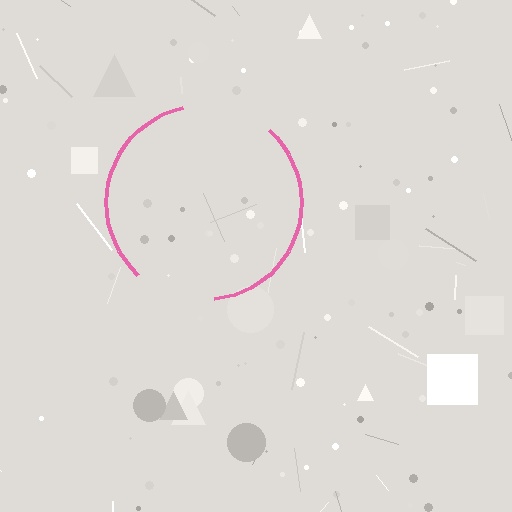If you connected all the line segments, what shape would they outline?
They would outline a circle.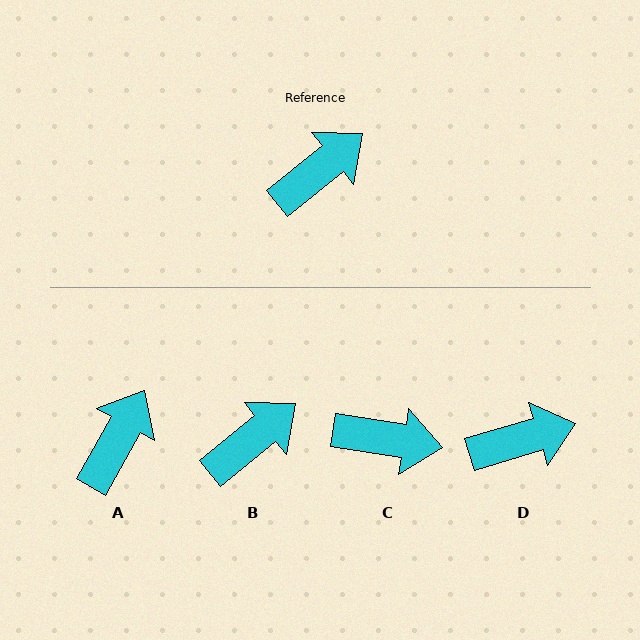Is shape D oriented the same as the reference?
No, it is off by about 23 degrees.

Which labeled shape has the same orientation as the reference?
B.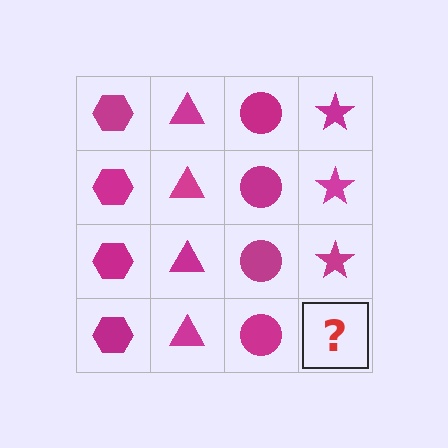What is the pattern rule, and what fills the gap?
The rule is that each column has a consistent shape. The gap should be filled with a magenta star.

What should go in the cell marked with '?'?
The missing cell should contain a magenta star.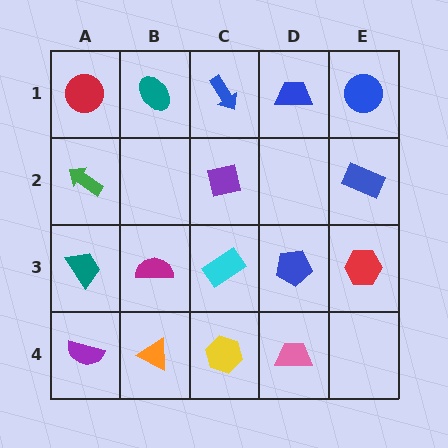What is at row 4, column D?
A pink trapezoid.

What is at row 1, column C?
A blue arrow.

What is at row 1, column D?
A blue trapezoid.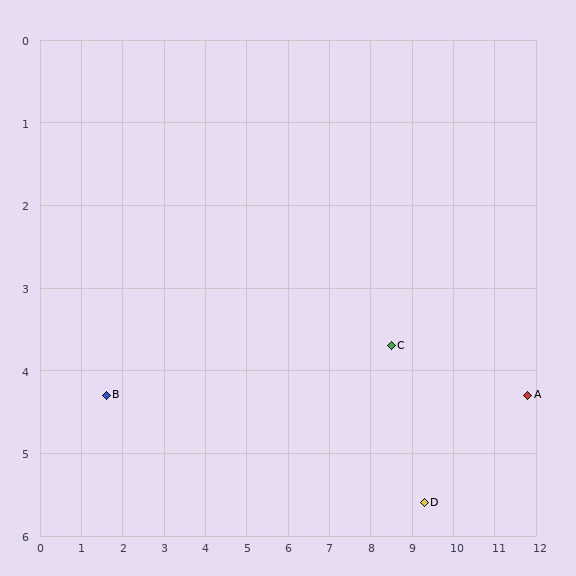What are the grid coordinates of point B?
Point B is at approximately (1.6, 4.3).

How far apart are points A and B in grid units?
Points A and B are about 10.2 grid units apart.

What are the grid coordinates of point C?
Point C is at approximately (8.5, 3.7).